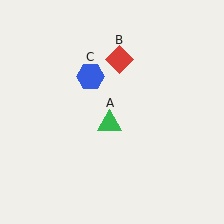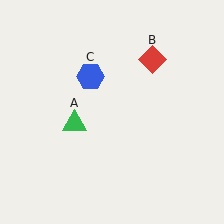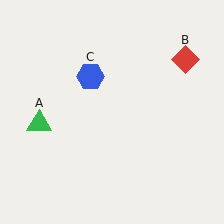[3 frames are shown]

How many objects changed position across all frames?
2 objects changed position: green triangle (object A), red diamond (object B).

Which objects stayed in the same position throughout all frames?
Blue hexagon (object C) remained stationary.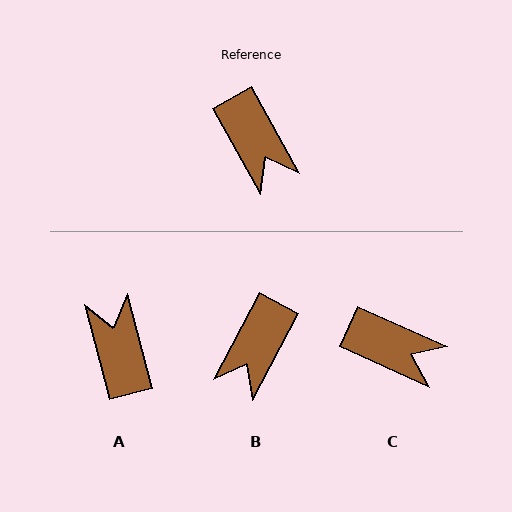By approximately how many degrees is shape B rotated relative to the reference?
Approximately 57 degrees clockwise.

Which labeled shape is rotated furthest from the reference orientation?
A, about 166 degrees away.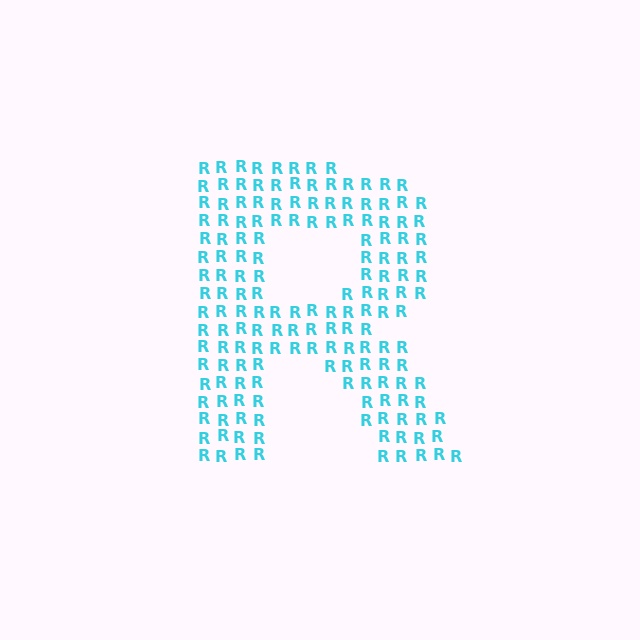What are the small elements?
The small elements are letter R's.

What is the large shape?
The large shape is the letter R.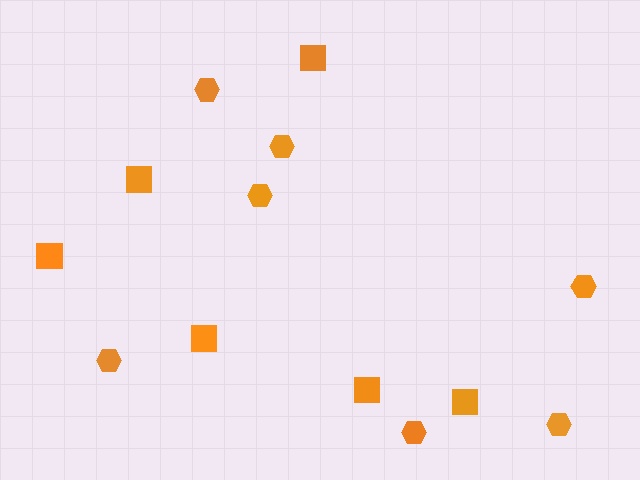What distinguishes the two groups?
There are 2 groups: one group of squares (6) and one group of hexagons (7).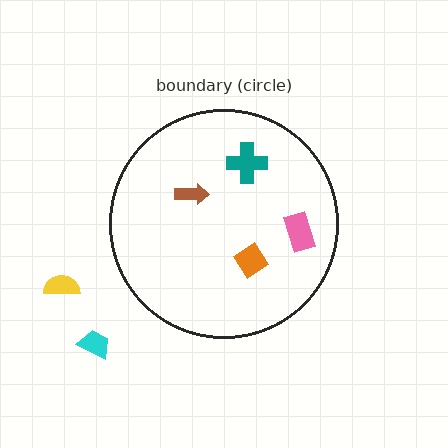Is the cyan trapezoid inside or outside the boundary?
Outside.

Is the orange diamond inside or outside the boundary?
Inside.